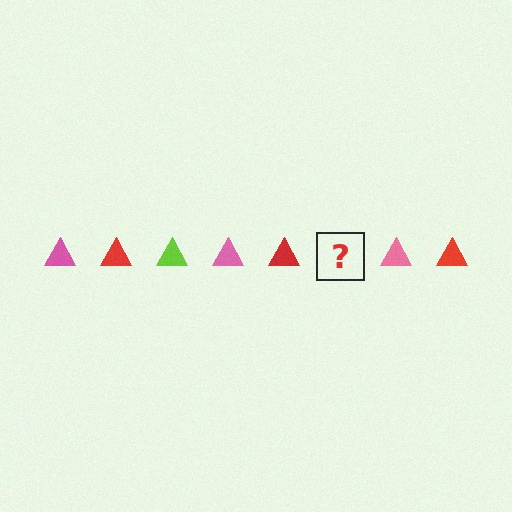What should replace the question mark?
The question mark should be replaced with a lime triangle.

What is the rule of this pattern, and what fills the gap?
The rule is that the pattern cycles through pink, red, lime triangles. The gap should be filled with a lime triangle.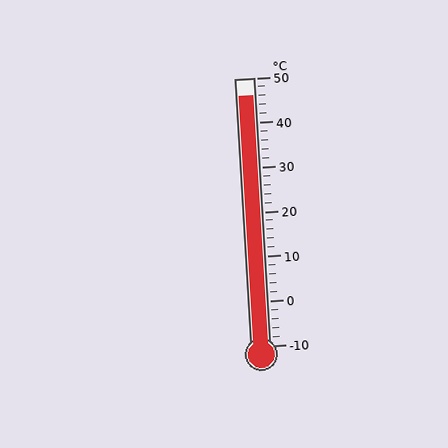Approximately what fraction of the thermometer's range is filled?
The thermometer is filled to approximately 95% of its range.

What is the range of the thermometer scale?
The thermometer scale ranges from -10°C to 50°C.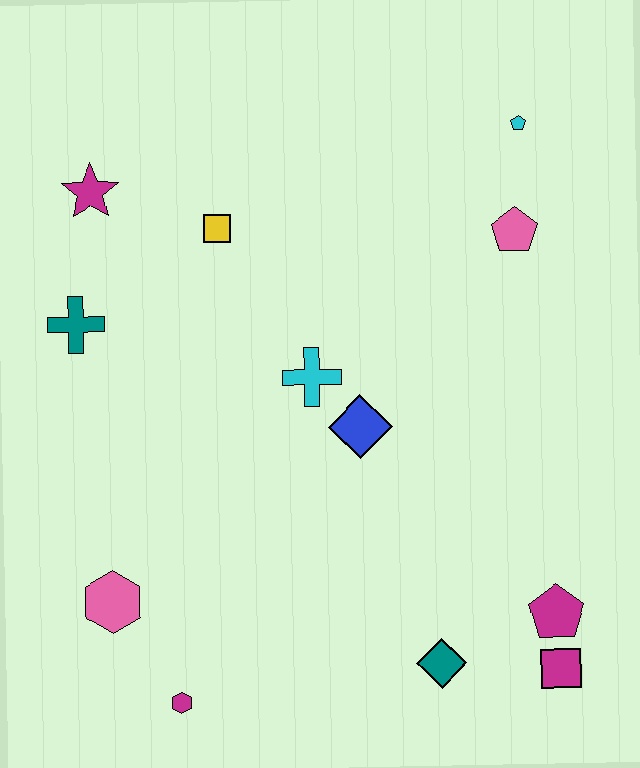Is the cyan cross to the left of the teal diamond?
Yes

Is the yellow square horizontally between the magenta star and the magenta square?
Yes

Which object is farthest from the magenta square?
The magenta star is farthest from the magenta square.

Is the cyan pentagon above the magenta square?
Yes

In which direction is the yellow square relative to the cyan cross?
The yellow square is above the cyan cross.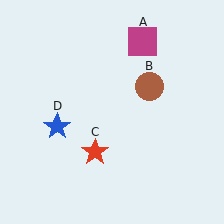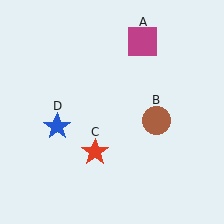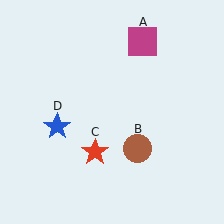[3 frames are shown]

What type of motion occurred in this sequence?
The brown circle (object B) rotated clockwise around the center of the scene.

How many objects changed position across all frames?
1 object changed position: brown circle (object B).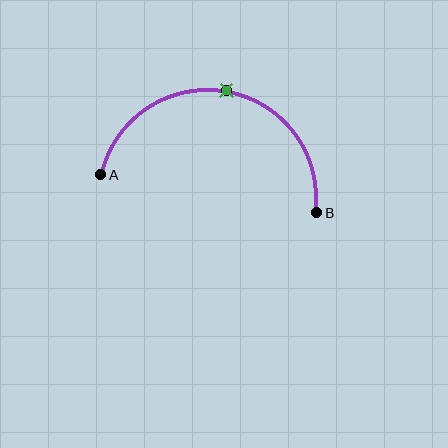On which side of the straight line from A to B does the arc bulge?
The arc bulges above the straight line connecting A and B.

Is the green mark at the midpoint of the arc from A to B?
Yes. The green mark lies on the arc at equal arc-length from both A and B — it is the arc midpoint.